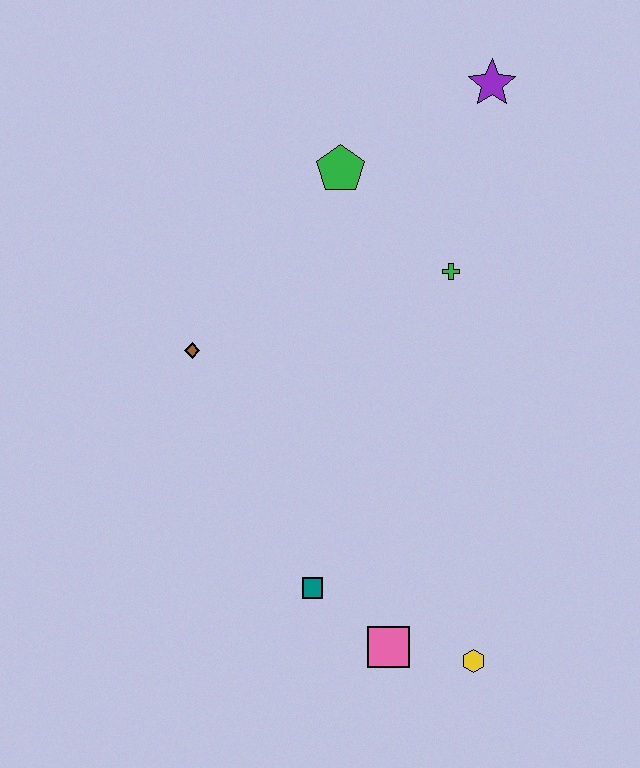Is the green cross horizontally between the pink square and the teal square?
No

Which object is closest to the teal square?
The pink square is closest to the teal square.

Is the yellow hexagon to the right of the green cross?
Yes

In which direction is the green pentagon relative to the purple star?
The green pentagon is to the left of the purple star.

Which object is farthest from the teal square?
The purple star is farthest from the teal square.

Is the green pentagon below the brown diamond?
No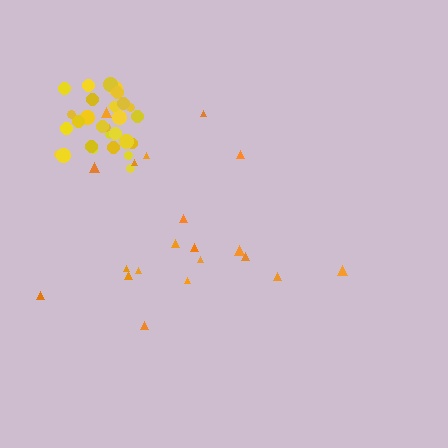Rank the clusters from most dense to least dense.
yellow, orange.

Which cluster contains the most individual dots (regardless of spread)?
Yellow (28).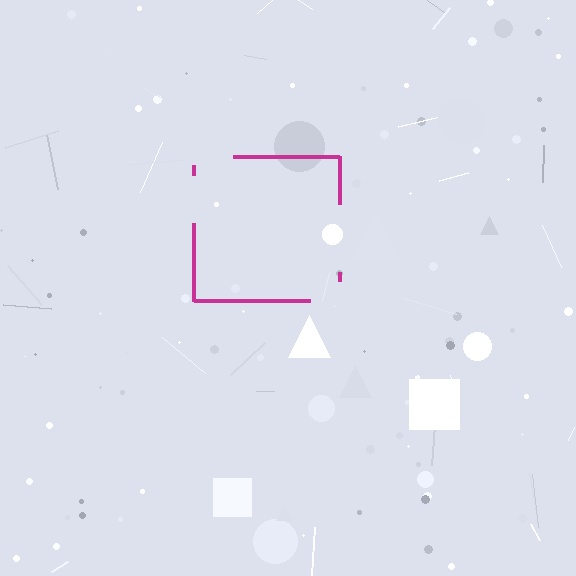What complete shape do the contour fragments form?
The contour fragments form a square.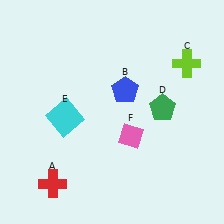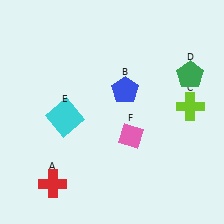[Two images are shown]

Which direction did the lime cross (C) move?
The lime cross (C) moved down.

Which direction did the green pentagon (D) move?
The green pentagon (D) moved up.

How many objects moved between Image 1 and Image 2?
2 objects moved between the two images.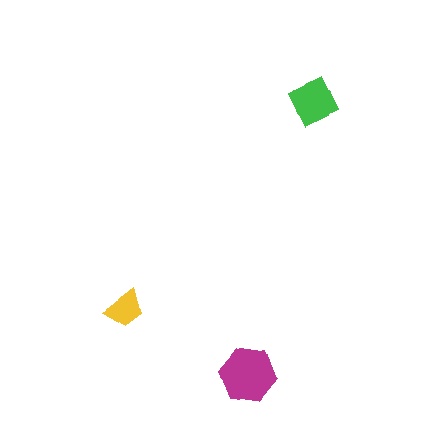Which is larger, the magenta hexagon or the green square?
The magenta hexagon.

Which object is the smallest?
The yellow trapezoid.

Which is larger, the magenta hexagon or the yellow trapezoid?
The magenta hexagon.